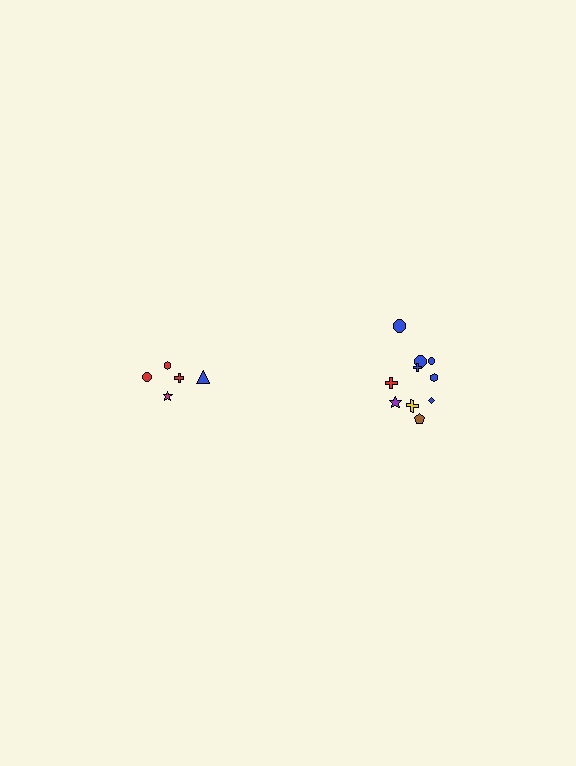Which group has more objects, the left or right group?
The right group.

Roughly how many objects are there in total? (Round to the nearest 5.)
Roughly 15 objects in total.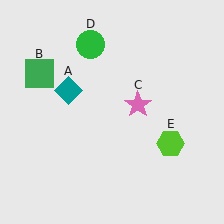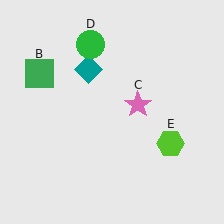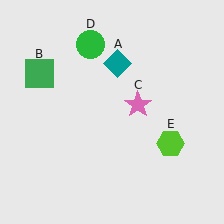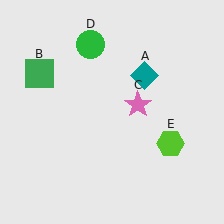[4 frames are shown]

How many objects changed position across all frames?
1 object changed position: teal diamond (object A).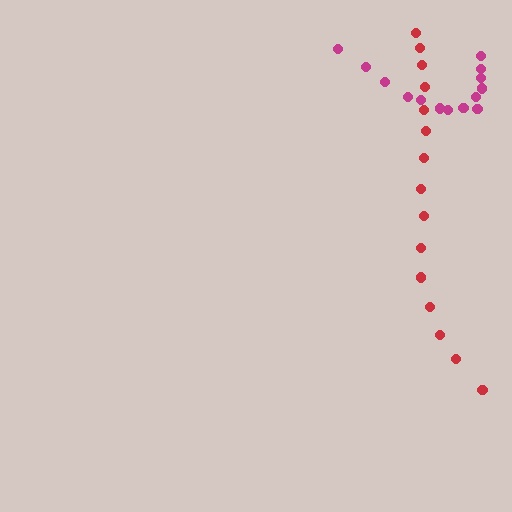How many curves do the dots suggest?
There are 2 distinct paths.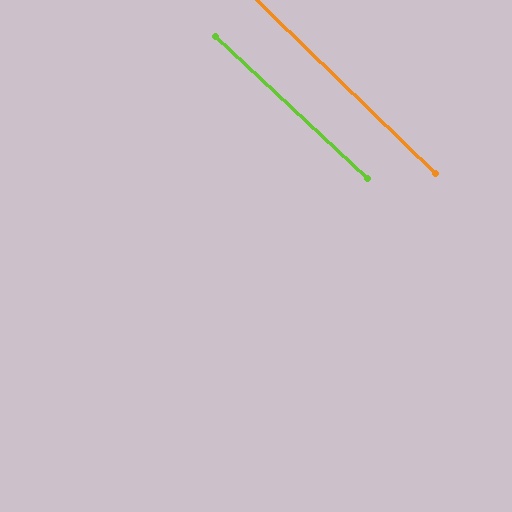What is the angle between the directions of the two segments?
Approximately 1 degree.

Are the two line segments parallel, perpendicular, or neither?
Parallel — their directions differ by only 1.4°.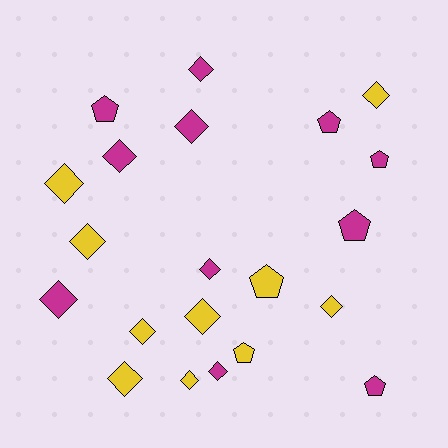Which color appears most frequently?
Magenta, with 11 objects.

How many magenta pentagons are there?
There are 5 magenta pentagons.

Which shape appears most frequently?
Diamond, with 14 objects.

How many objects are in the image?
There are 21 objects.